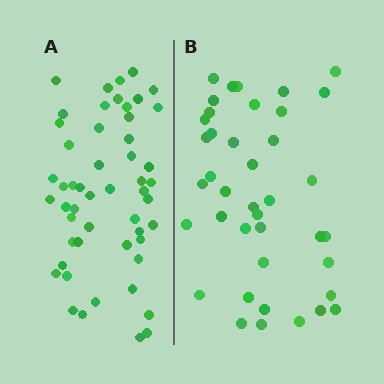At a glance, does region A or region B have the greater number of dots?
Region A (the left region) has more dots.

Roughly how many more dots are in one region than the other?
Region A has roughly 12 or so more dots than region B.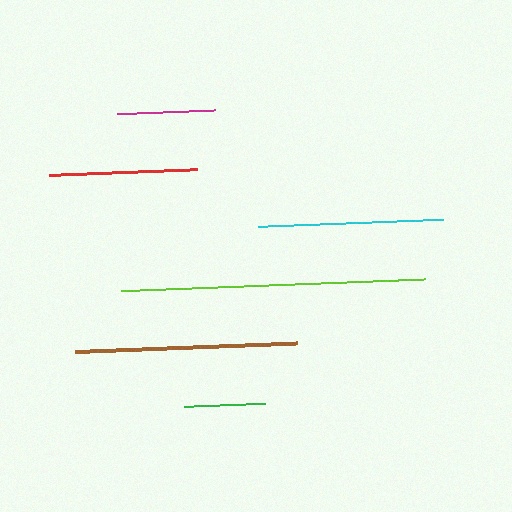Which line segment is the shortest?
The green line is the shortest at approximately 81 pixels.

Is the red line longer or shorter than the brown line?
The brown line is longer than the red line.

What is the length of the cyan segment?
The cyan segment is approximately 185 pixels long.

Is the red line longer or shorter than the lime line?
The lime line is longer than the red line.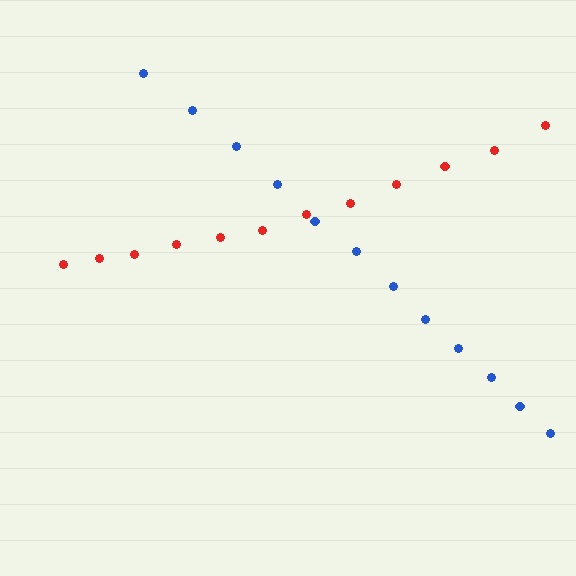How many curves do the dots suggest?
There are 2 distinct paths.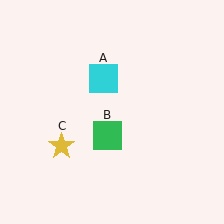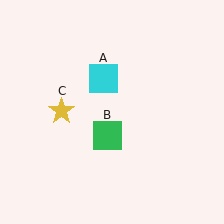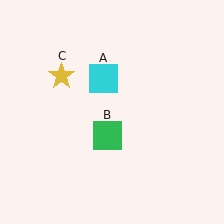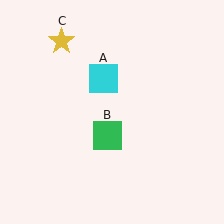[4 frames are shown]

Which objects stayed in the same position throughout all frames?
Cyan square (object A) and green square (object B) remained stationary.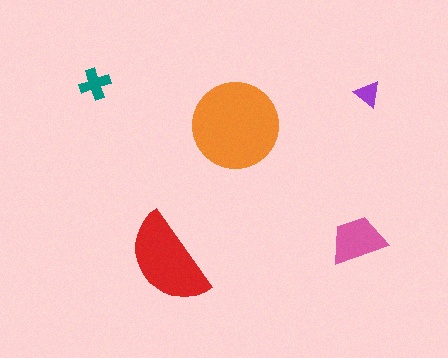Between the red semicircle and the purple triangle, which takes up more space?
The red semicircle.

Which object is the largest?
The orange circle.